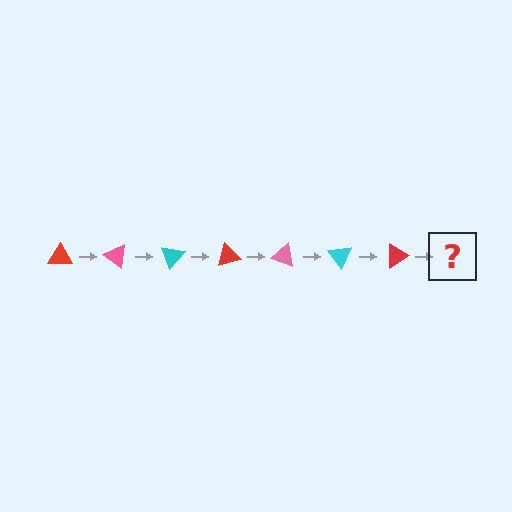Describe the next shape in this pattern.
It should be a pink triangle, rotated 245 degrees from the start.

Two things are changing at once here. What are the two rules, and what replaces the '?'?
The two rules are that it rotates 35 degrees each step and the color cycles through red, pink, and cyan. The '?' should be a pink triangle, rotated 245 degrees from the start.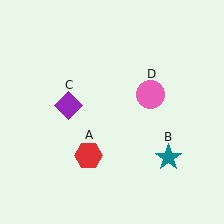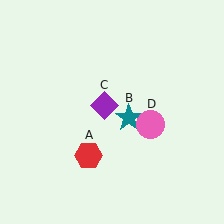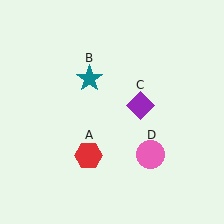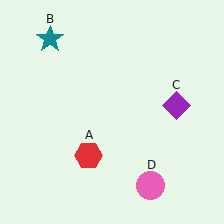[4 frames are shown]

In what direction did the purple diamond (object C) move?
The purple diamond (object C) moved right.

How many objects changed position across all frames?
3 objects changed position: teal star (object B), purple diamond (object C), pink circle (object D).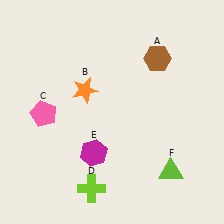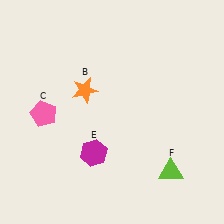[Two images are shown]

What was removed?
The brown hexagon (A), the lime cross (D) were removed in Image 2.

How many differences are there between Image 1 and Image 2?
There are 2 differences between the two images.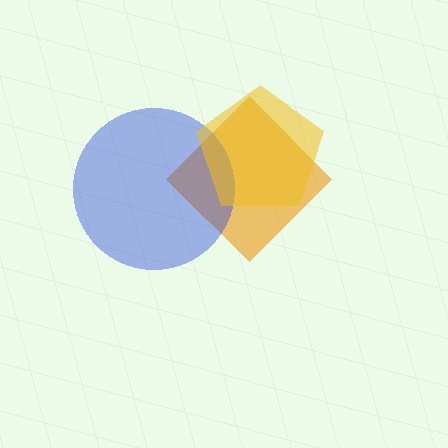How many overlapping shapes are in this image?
There are 3 overlapping shapes in the image.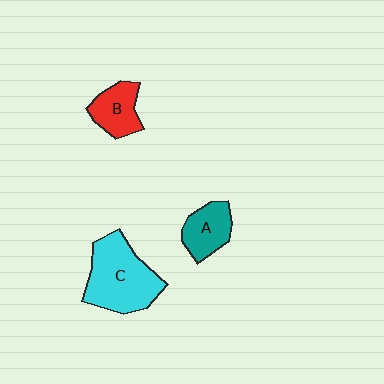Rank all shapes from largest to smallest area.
From largest to smallest: C (cyan), A (teal), B (red).